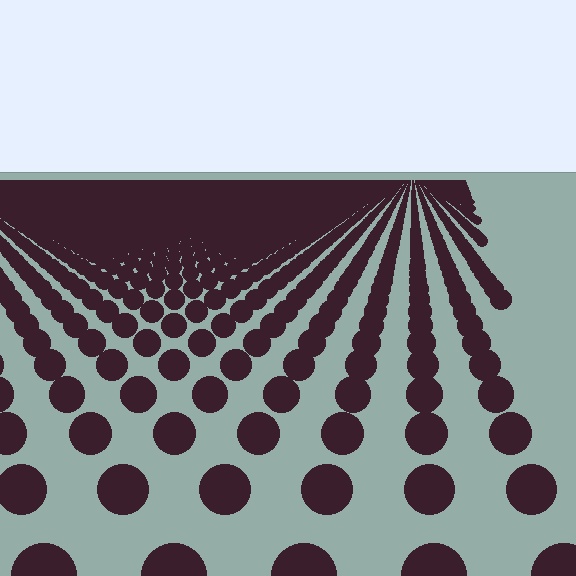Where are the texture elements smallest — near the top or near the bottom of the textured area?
Near the top.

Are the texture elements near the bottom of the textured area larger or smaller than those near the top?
Larger. Near the bottom, elements are closer to the viewer and appear at a bigger on-screen size.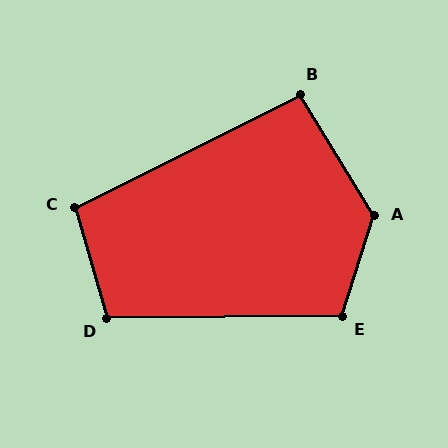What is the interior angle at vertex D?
Approximately 106 degrees (obtuse).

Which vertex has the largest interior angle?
A, at approximately 131 degrees.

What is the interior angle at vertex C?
Approximately 100 degrees (obtuse).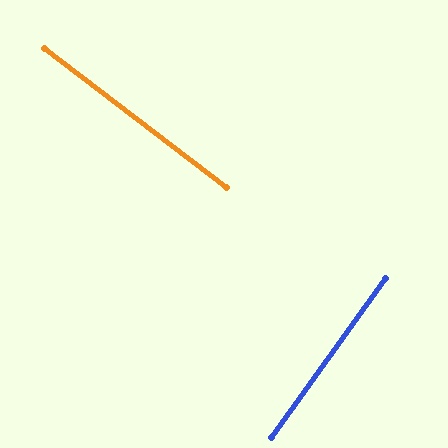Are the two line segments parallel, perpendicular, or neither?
Perpendicular — they meet at approximately 88°.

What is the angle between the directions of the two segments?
Approximately 88 degrees.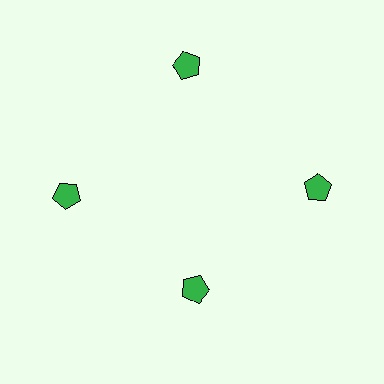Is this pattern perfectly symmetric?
No. The 4 green pentagons are arranged in a ring, but one element near the 6 o'clock position is pulled inward toward the center, breaking the 4-fold rotational symmetry.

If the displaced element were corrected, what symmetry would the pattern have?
It would have 4-fold rotational symmetry — the pattern would map onto itself every 90 degrees.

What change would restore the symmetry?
The symmetry would be restored by moving it outward, back onto the ring so that all 4 pentagons sit at equal angles and equal distance from the center.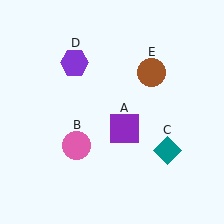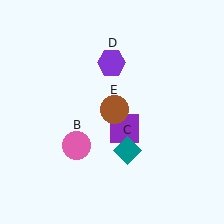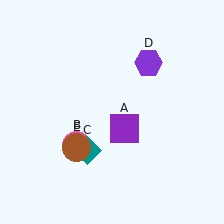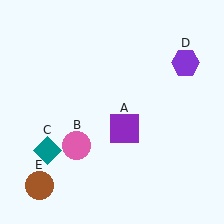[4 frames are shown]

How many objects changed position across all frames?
3 objects changed position: teal diamond (object C), purple hexagon (object D), brown circle (object E).